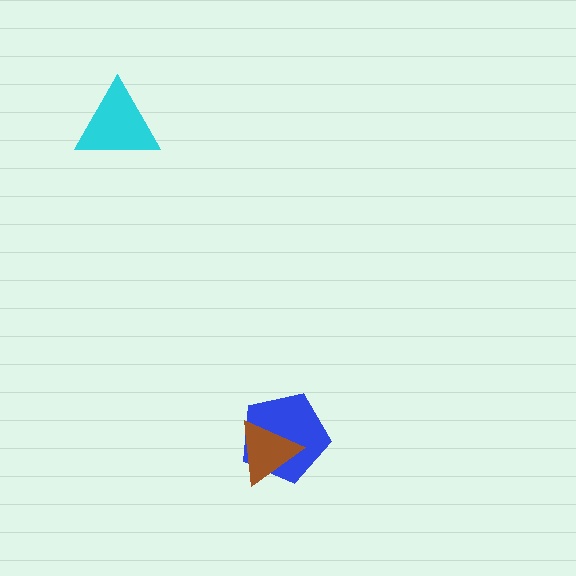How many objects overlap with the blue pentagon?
1 object overlaps with the blue pentagon.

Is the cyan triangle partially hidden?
No, no other shape covers it.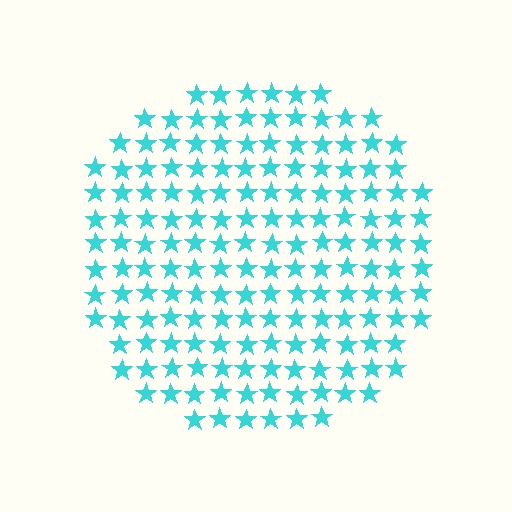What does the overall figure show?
The overall figure shows a circle.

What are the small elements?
The small elements are stars.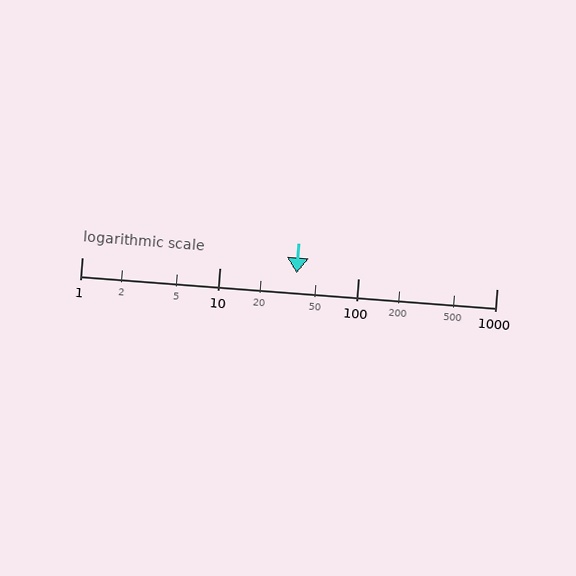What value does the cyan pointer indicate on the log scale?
The pointer indicates approximately 36.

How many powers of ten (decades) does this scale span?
The scale spans 3 decades, from 1 to 1000.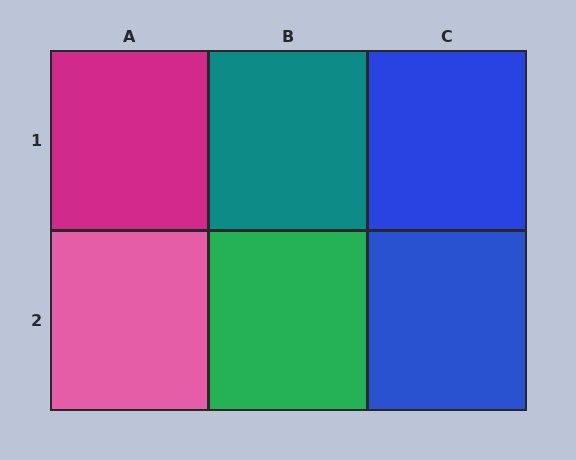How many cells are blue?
2 cells are blue.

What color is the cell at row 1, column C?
Blue.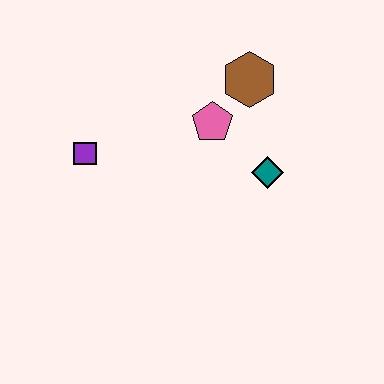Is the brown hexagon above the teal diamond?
Yes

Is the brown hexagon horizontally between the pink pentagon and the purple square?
No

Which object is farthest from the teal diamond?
The purple square is farthest from the teal diamond.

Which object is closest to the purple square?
The pink pentagon is closest to the purple square.